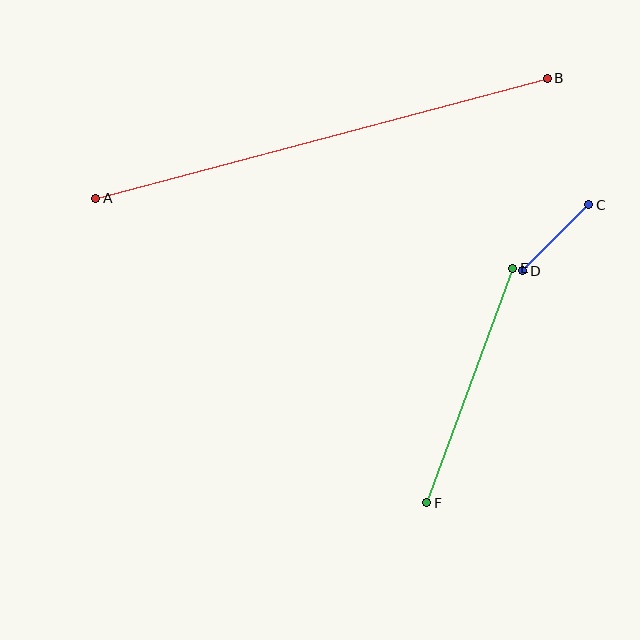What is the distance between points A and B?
The distance is approximately 467 pixels.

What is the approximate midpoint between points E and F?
The midpoint is at approximately (470, 386) pixels.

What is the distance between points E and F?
The distance is approximately 250 pixels.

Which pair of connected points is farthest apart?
Points A and B are farthest apart.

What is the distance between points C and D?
The distance is approximately 93 pixels.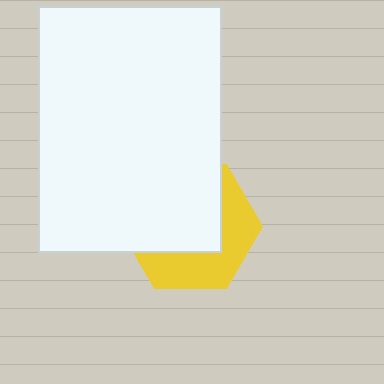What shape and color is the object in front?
The object in front is a white rectangle.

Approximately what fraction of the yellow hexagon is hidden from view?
Roughly 58% of the yellow hexagon is hidden behind the white rectangle.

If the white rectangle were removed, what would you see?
You would see the complete yellow hexagon.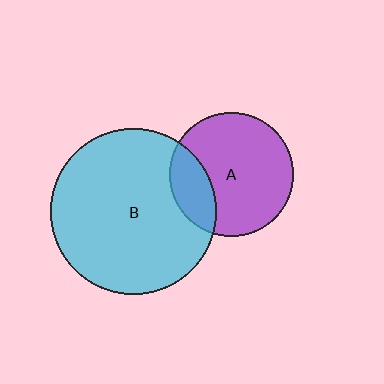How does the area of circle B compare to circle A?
Approximately 1.8 times.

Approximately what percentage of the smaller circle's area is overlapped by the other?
Approximately 25%.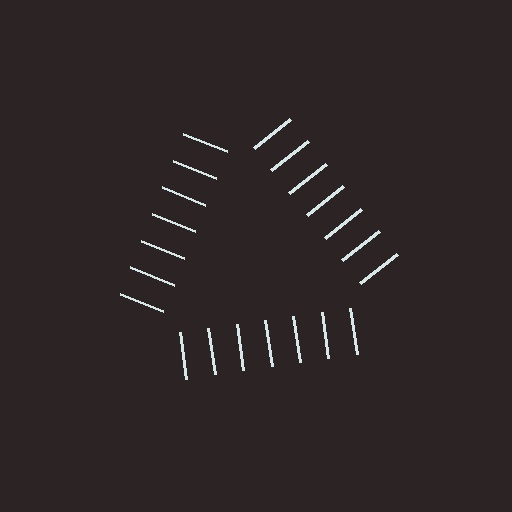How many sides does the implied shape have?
3 sides — the line-ends trace a triangle.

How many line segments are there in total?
21 — 7 along each of the 3 edges.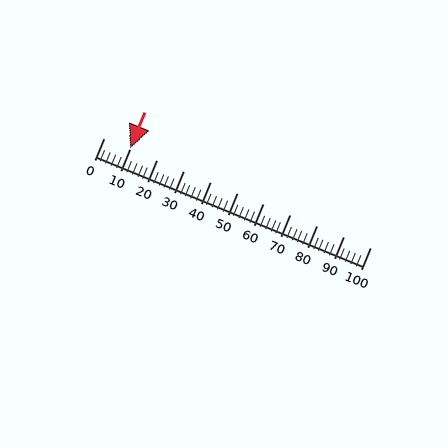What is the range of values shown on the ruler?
The ruler shows values from 0 to 100.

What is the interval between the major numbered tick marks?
The major tick marks are spaced 10 units apart.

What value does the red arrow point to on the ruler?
The red arrow points to approximately 10.